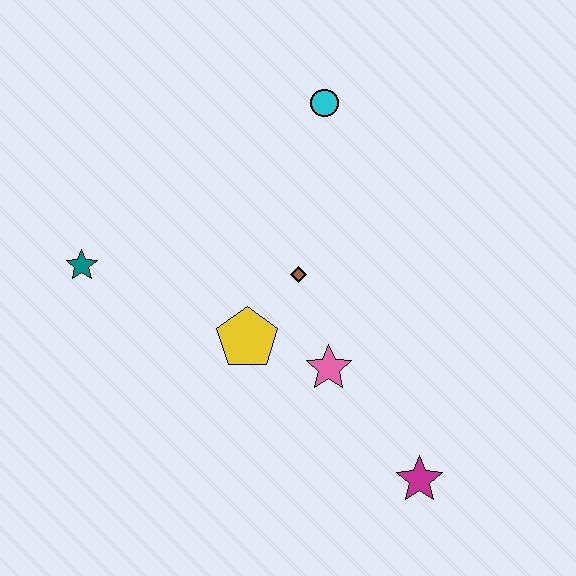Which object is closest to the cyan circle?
The brown diamond is closest to the cyan circle.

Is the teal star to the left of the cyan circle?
Yes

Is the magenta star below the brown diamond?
Yes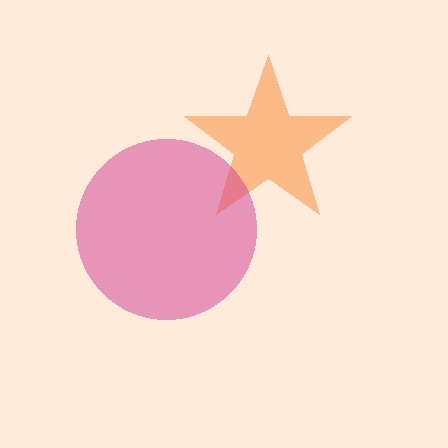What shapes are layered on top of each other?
The layered shapes are: an orange star, a magenta circle.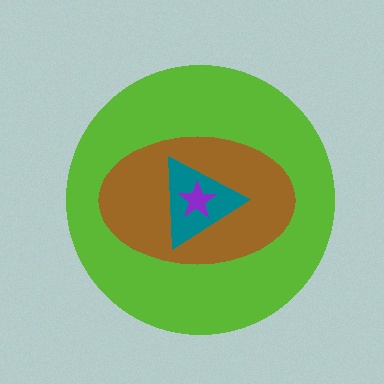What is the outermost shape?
The lime circle.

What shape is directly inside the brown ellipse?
The teal triangle.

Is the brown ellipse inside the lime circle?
Yes.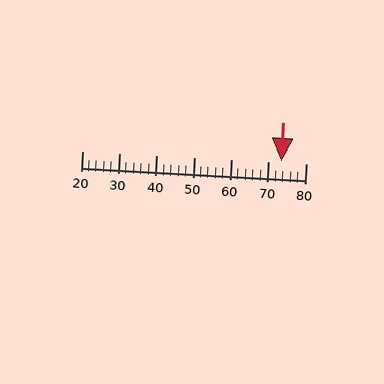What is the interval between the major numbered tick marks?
The major tick marks are spaced 10 units apart.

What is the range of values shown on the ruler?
The ruler shows values from 20 to 80.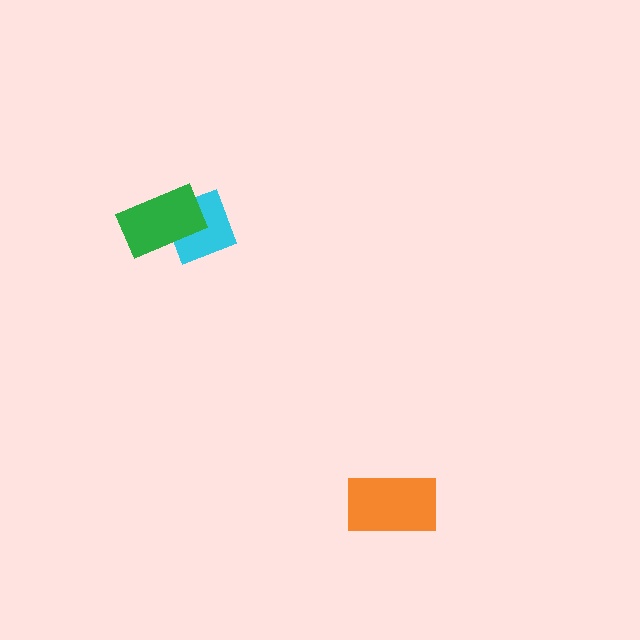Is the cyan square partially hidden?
Yes, it is partially covered by another shape.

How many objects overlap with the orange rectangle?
0 objects overlap with the orange rectangle.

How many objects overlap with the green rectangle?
1 object overlaps with the green rectangle.